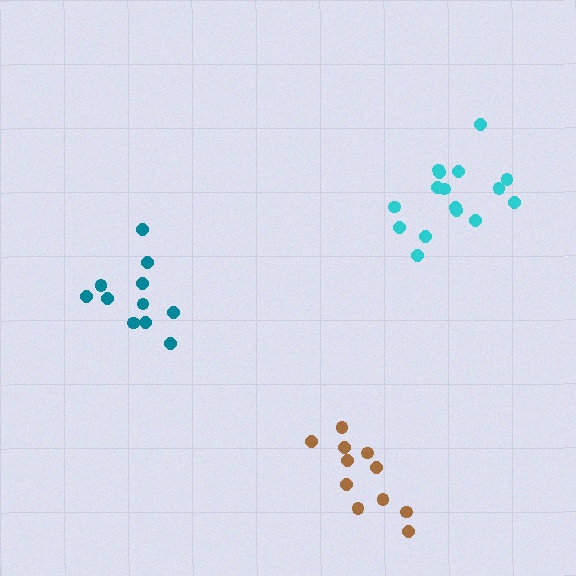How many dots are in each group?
Group 1: 11 dots, Group 2: 16 dots, Group 3: 11 dots (38 total).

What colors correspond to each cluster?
The clusters are colored: brown, cyan, teal.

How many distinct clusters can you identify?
There are 3 distinct clusters.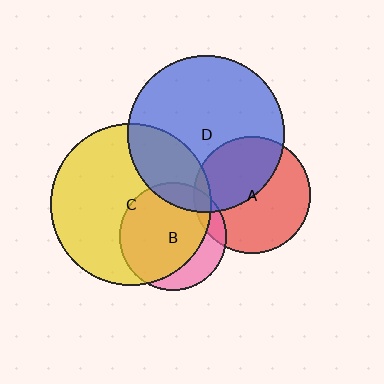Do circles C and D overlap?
Yes.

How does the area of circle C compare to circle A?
Approximately 1.9 times.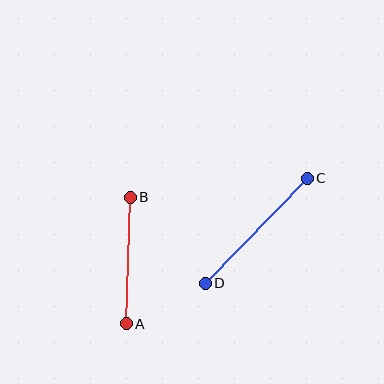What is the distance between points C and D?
The distance is approximately 146 pixels.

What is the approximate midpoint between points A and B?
The midpoint is at approximately (128, 260) pixels.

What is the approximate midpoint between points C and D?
The midpoint is at approximately (256, 231) pixels.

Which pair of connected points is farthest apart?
Points C and D are farthest apart.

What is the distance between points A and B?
The distance is approximately 127 pixels.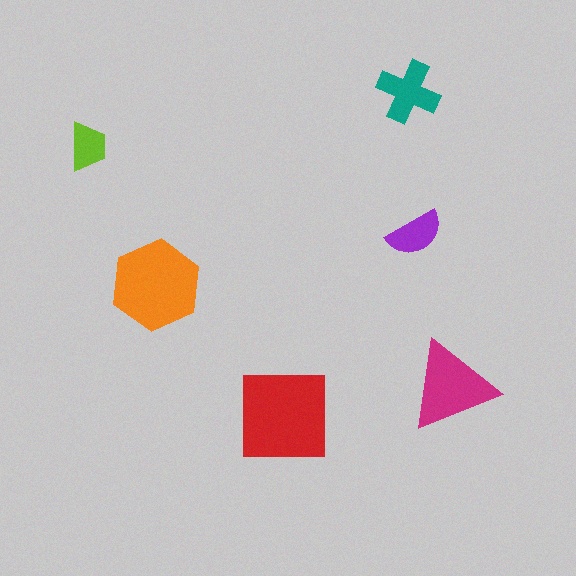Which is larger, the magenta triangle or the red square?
The red square.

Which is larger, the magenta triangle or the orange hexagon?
The orange hexagon.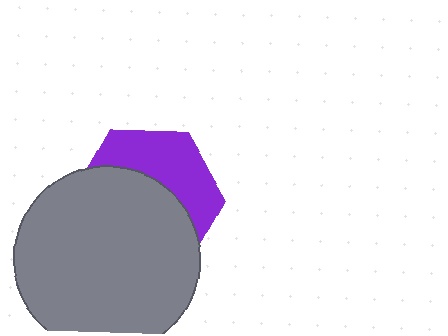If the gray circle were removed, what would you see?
You would see the complete purple hexagon.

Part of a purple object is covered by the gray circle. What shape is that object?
It is a hexagon.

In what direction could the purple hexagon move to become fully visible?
The purple hexagon could move up. That would shift it out from behind the gray circle entirely.